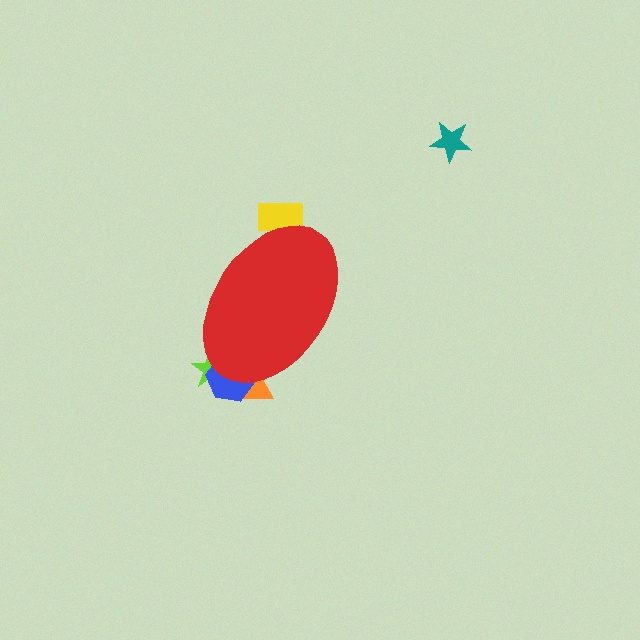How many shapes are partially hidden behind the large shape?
4 shapes are partially hidden.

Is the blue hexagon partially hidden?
Yes, the blue hexagon is partially hidden behind the red ellipse.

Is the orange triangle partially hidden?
Yes, the orange triangle is partially hidden behind the red ellipse.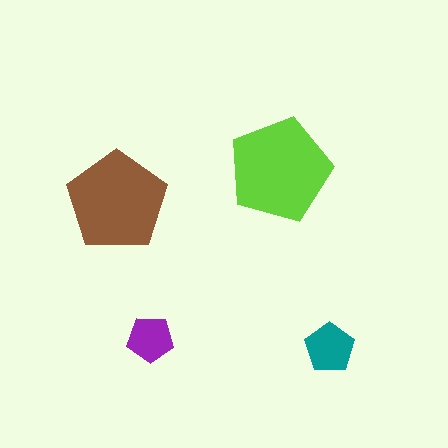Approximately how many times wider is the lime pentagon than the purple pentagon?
About 2 times wider.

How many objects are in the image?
There are 4 objects in the image.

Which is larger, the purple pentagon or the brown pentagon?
The brown one.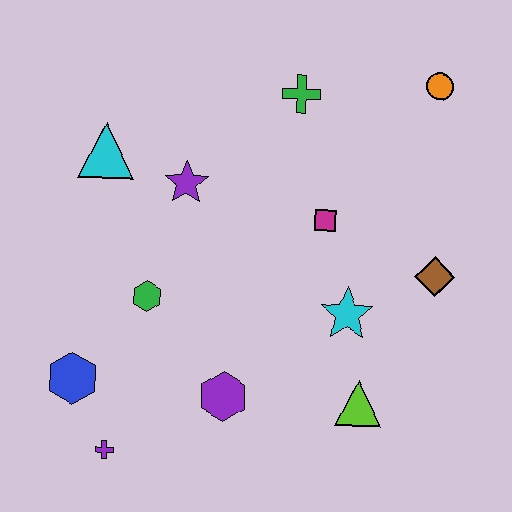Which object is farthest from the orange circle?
The purple cross is farthest from the orange circle.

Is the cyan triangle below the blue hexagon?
No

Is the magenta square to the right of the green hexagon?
Yes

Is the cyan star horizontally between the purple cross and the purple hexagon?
No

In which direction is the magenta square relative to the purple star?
The magenta square is to the right of the purple star.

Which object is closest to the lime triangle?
The cyan star is closest to the lime triangle.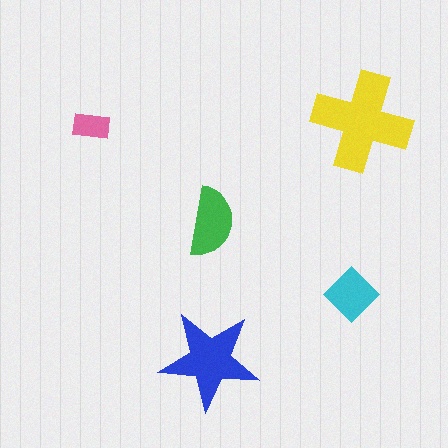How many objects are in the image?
There are 5 objects in the image.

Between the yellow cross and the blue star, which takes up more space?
The yellow cross.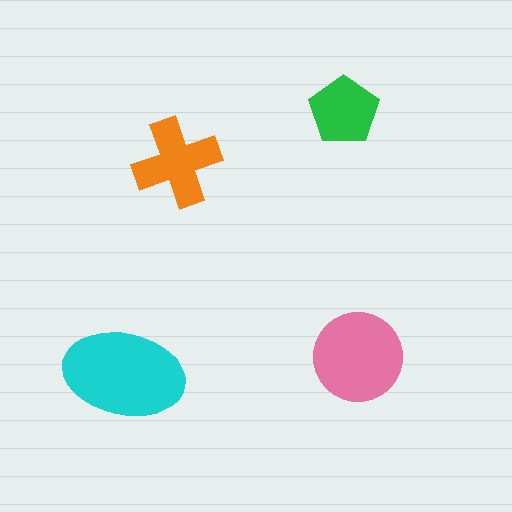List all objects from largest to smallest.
The cyan ellipse, the pink circle, the orange cross, the green pentagon.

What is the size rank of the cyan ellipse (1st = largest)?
1st.